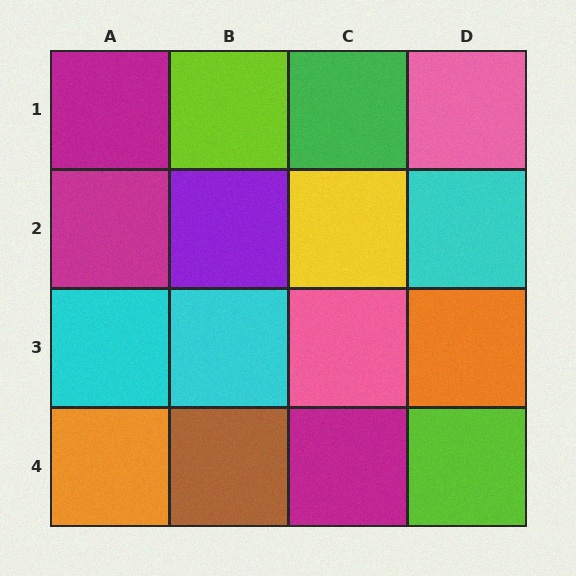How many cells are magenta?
3 cells are magenta.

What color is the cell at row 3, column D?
Orange.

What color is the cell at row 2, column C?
Yellow.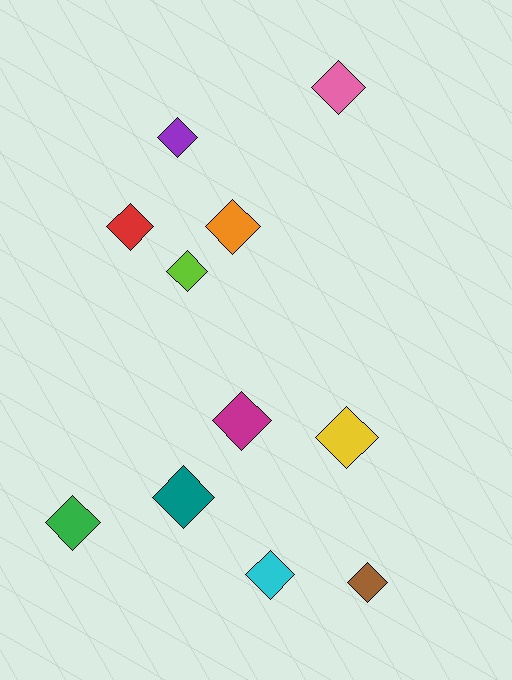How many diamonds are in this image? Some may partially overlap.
There are 11 diamonds.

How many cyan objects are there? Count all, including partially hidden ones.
There is 1 cyan object.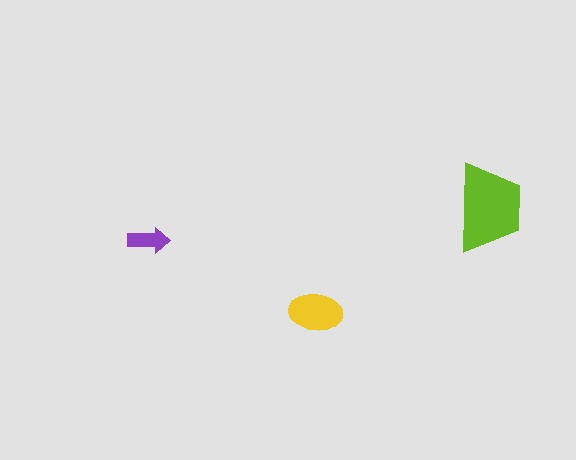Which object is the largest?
The lime trapezoid.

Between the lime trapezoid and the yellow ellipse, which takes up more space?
The lime trapezoid.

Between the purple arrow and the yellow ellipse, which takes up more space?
The yellow ellipse.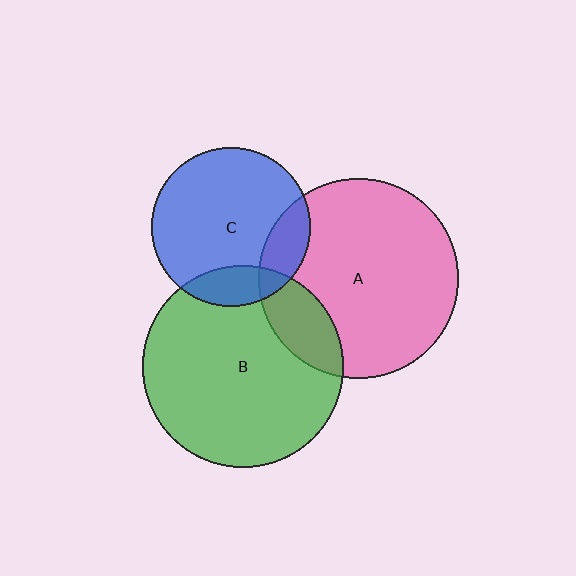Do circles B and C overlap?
Yes.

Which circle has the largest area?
Circle B (green).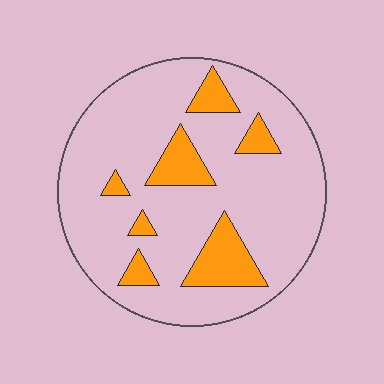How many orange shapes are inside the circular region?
7.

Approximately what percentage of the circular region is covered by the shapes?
Approximately 15%.